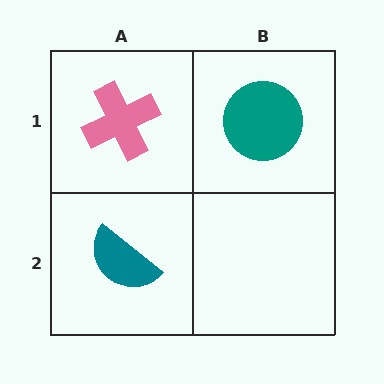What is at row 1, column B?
A teal circle.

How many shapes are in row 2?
1 shape.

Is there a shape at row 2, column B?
No, that cell is empty.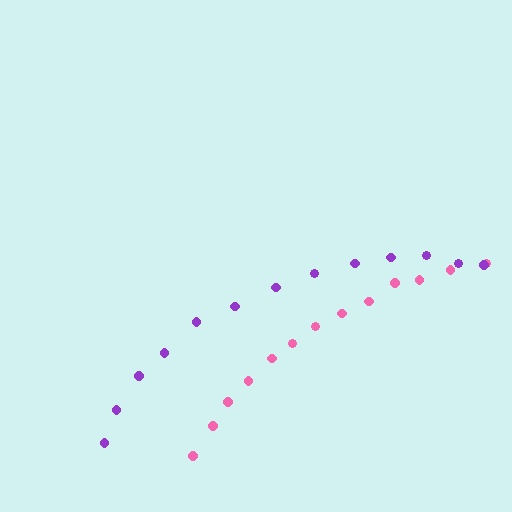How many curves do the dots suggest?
There are 2 distinct paths.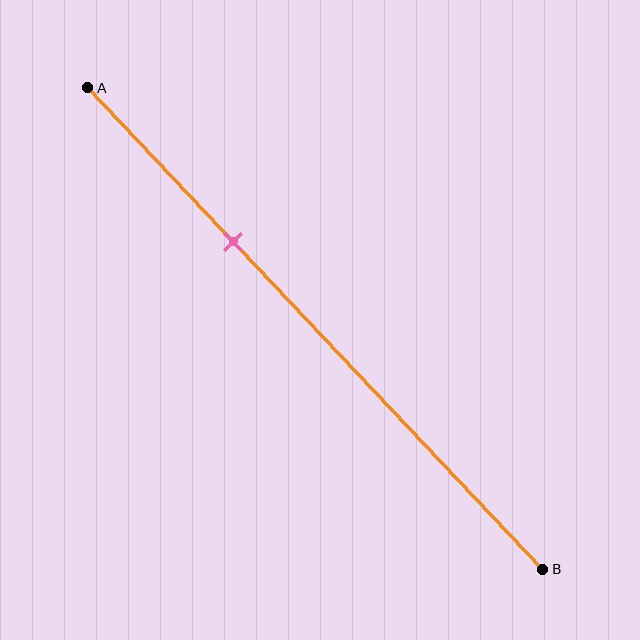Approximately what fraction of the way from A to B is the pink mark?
The pink mark is approximately 30% of the way from A to B.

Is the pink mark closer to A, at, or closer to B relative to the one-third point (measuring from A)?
The pink mark is approximately at the one-third point of segment AB.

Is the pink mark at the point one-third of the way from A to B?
Yes, the mark is approximately at the one-third point.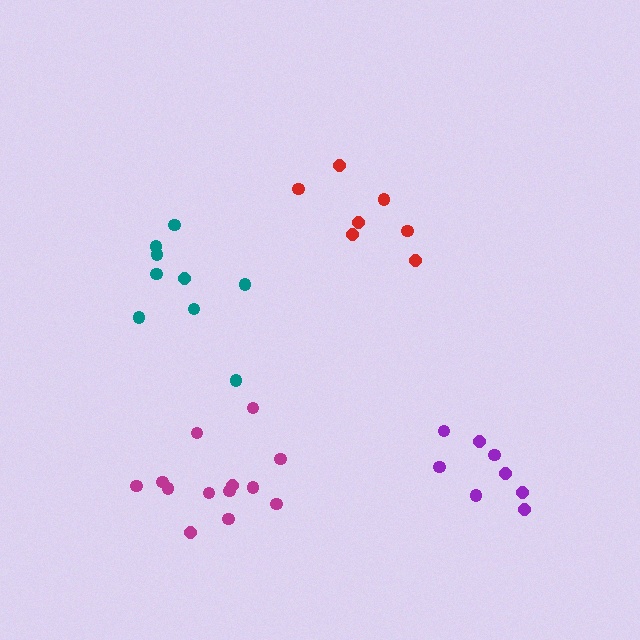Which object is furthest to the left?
The teal cluster is leftmost.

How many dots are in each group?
Group 1: 13 dots, Group 2: 8 dots, Group 3: 9 dots, Group 4: 7 dots (37 total).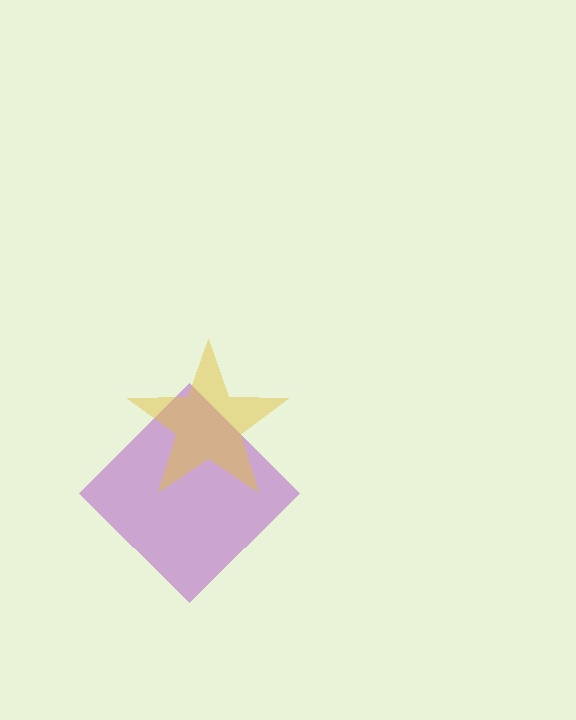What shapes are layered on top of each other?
The layered shapes are: a purple diamond, a yellow star.